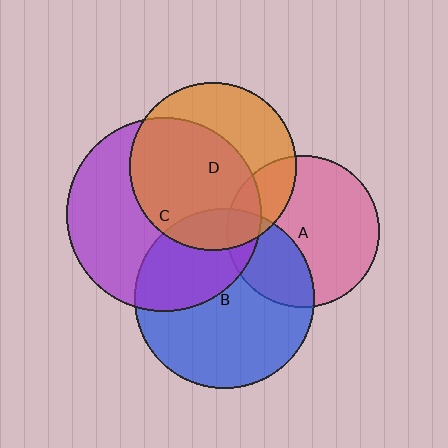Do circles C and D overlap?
Yes.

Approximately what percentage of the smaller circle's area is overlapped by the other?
Approximately 60%.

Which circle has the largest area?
Circle C (purple).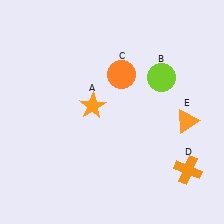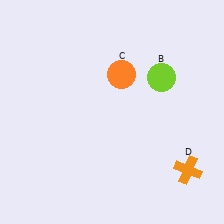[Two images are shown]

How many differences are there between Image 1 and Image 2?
There are 2 differences between the two images.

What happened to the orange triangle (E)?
The orange triangle (E) was removed in Image 2. It was in the bottom-right area of Image 1.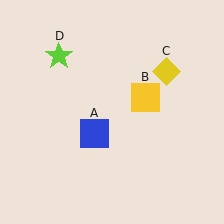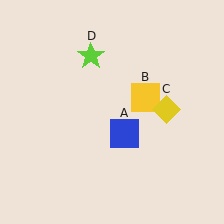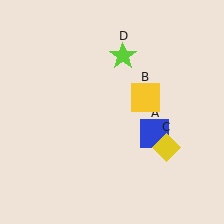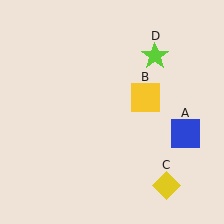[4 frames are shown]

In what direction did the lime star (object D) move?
The lime star (object D) moved right.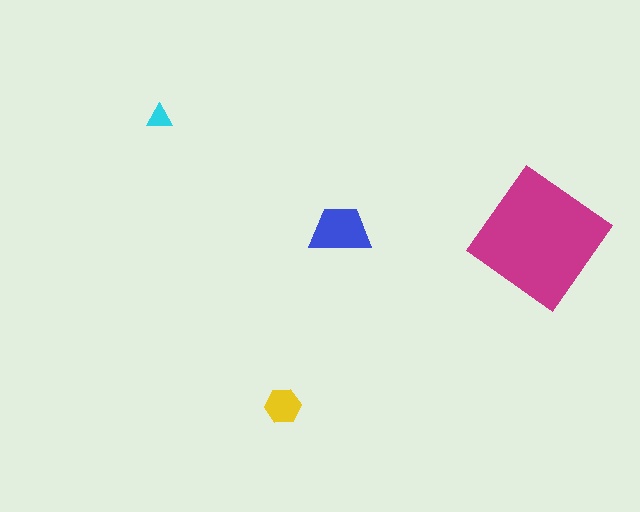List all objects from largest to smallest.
The magenta diamond, the blue trapezoid, the yellow hexagon, the cyan triangle.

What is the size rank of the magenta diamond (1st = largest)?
1st.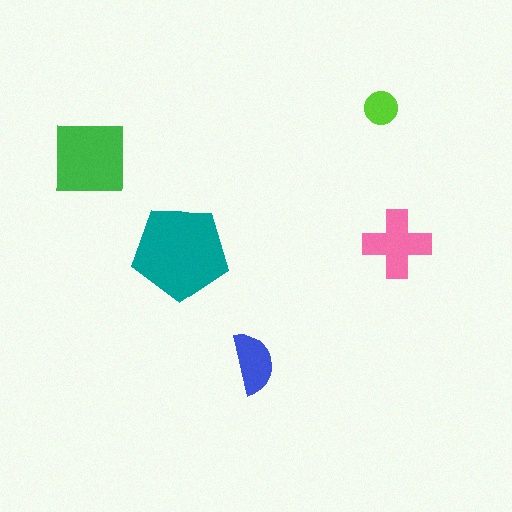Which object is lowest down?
The blue semicircle is bottommost.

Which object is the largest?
The teal pentagon.